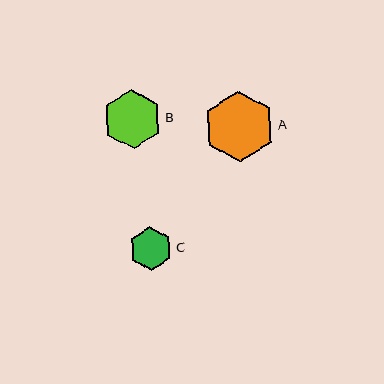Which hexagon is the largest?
Hexagon A is the largest with a size of approximately 71 pixels.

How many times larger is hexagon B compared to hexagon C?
Hexagon B is approximately 1.3 times the size of hexagon C.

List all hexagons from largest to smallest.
From largest to smallest: A, B, C.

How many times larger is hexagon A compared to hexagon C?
Hexagon A is approximately 1.6 times the size of hexagon C.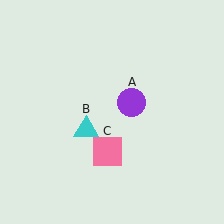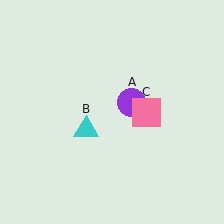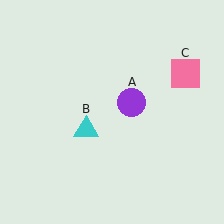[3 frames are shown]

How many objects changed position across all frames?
1 object changed position: pink square (object C).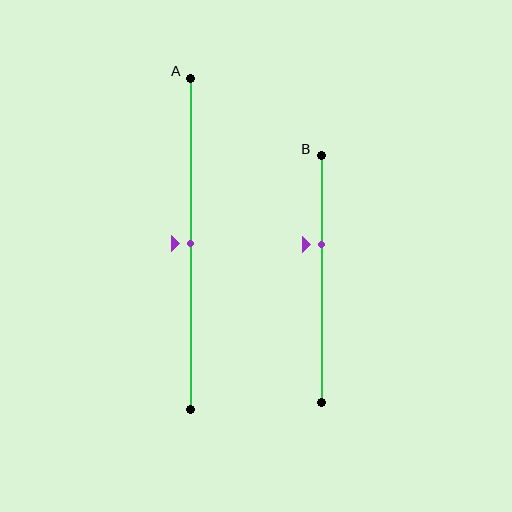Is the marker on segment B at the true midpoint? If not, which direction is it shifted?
No, the marker on segment B is shifted upward by about 14% of the segment length.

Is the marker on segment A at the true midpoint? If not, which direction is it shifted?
Yes, the marker on segment A is at the true midpoint.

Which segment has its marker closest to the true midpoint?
Segment A has its marker closest to the true midpoint.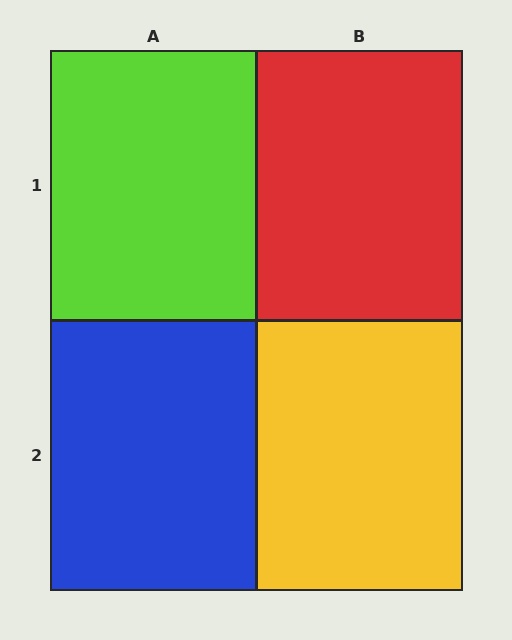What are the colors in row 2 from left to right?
Blue, yellow.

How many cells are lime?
1 cell is lime.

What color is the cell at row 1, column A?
Lime.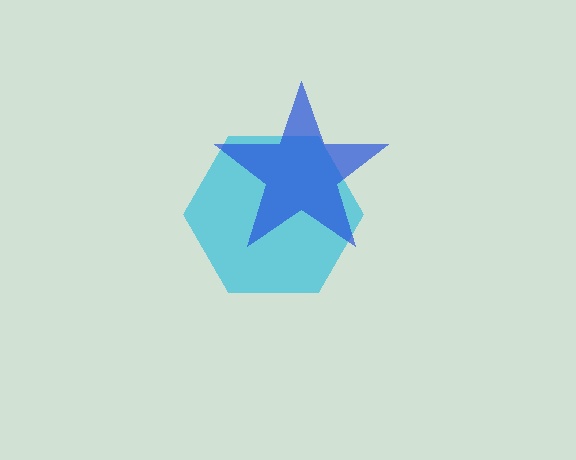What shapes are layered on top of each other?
The layered shapes are: a cyan hexagon, a blue star.